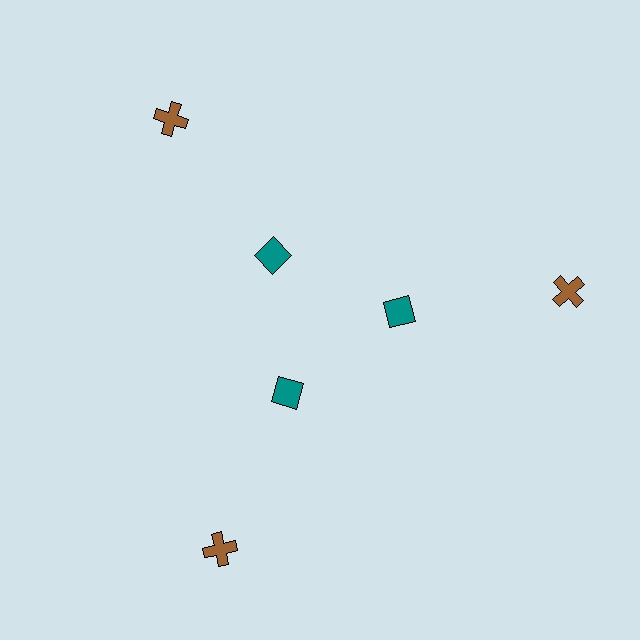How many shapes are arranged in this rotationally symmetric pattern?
There are 6 shapes, arranged in 3 groups of 2.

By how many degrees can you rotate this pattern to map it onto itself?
The pattern maps onto itself every 120 degrees of rotation.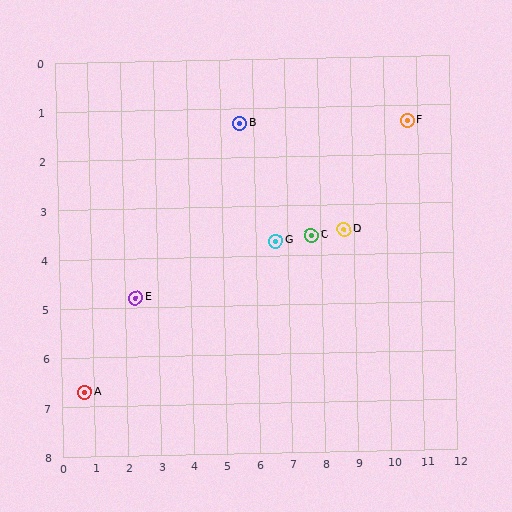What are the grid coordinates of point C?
Point C is at approximately (7.7, 3.6).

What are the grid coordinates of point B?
Point B is at approximately (5.6, 1.3).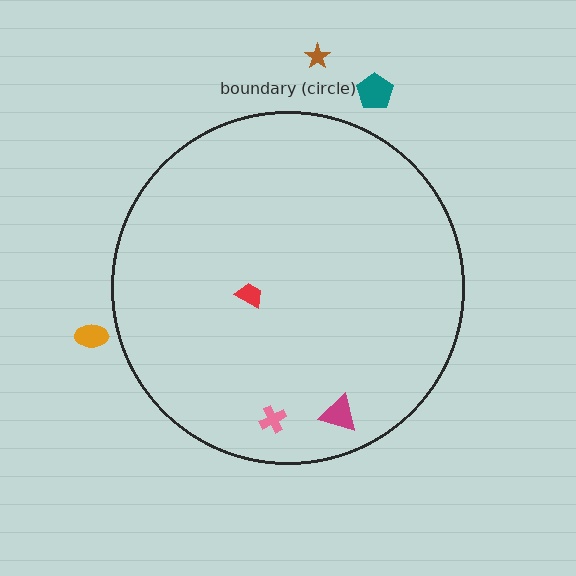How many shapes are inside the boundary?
3 inside, 3 outside.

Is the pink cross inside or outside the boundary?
Inside.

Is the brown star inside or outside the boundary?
Outside.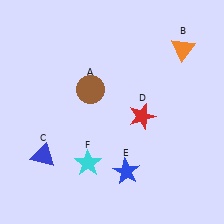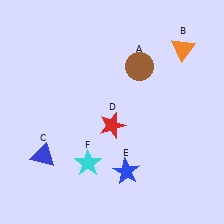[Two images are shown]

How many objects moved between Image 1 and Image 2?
2 objects moved between the two images.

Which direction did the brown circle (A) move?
The brown circle (A) moved right.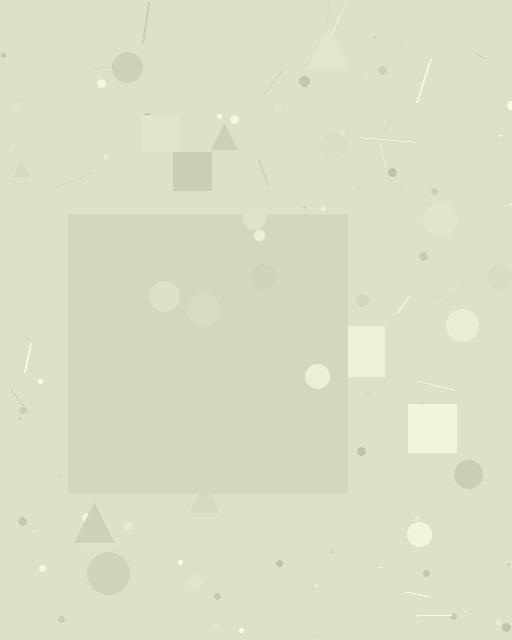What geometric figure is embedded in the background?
A square is embedded in the background.